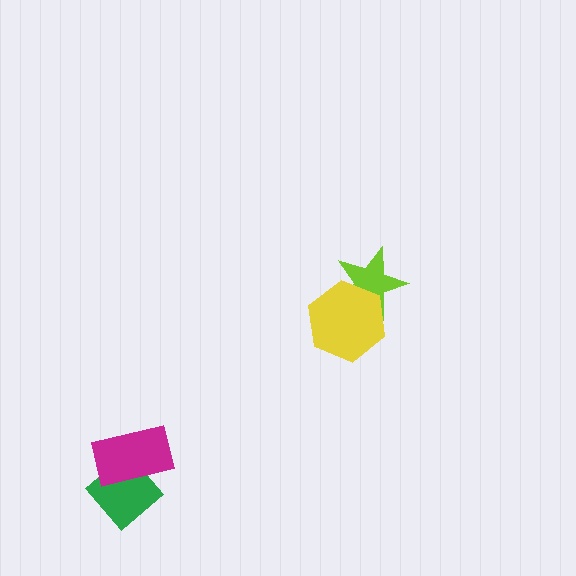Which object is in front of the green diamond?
The magenta rectangle is in front of the green diamond.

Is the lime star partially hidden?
Yes, it is partially covered by another shape.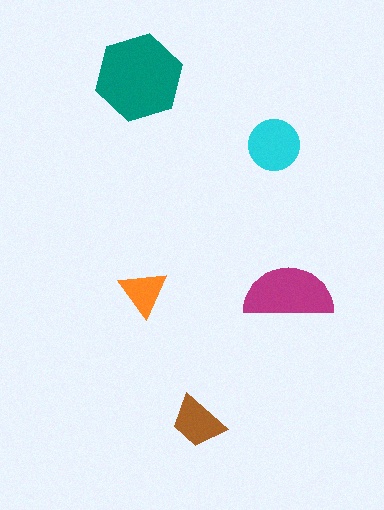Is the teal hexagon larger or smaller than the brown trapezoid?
Larger.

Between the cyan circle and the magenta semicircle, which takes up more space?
The magenta semicircle.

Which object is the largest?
The teal hexagon.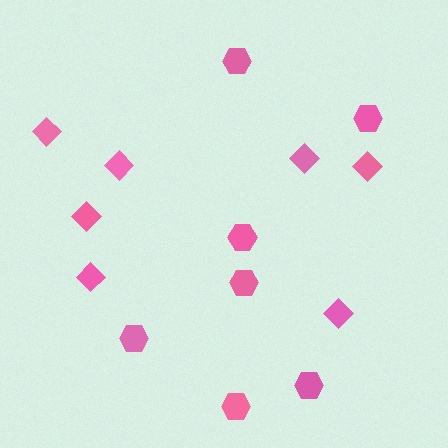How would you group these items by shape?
There are 2 groups: one group of hexagons (7) and one group of diamonds (7).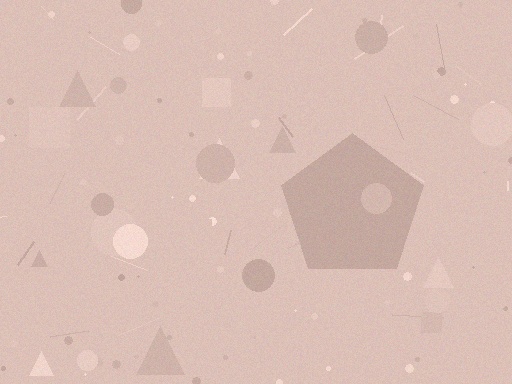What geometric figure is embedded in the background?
A pentagon is embedded in the background.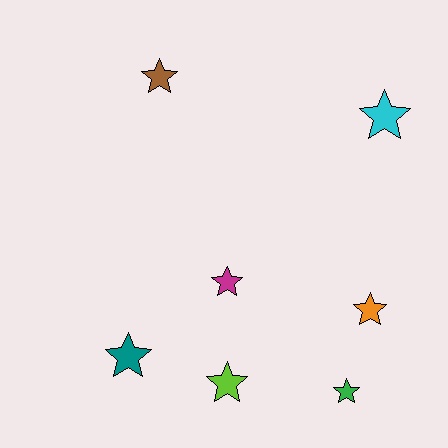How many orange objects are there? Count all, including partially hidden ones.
There is 1 orange object.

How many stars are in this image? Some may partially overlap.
There are 7 stars.